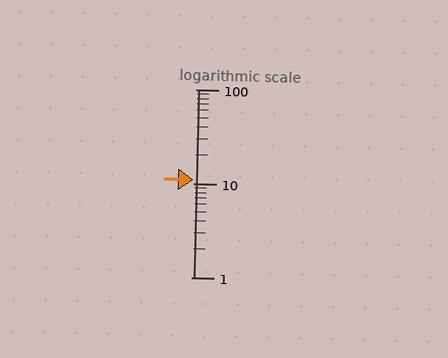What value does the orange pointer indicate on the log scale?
The pointer indicates approximately 11.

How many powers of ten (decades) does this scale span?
The scale spans 2 decades, from 1 to 100.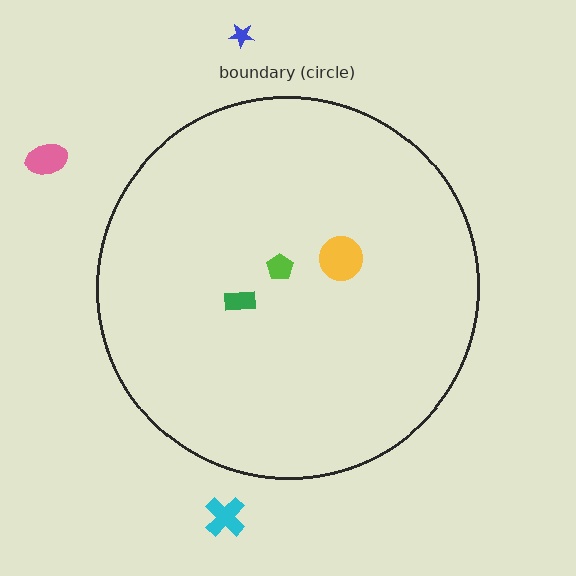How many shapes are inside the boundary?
3 inside, 3 outside.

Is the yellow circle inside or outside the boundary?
Inside.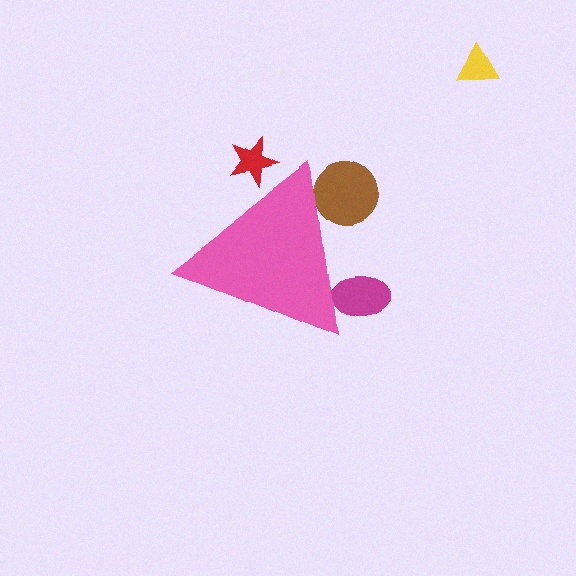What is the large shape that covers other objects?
A pink triangle.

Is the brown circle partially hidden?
Yes, the brown circle is partially hidden behind the pink triangle.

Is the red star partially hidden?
Yes, the red star is partially hidden behind the pink triangle.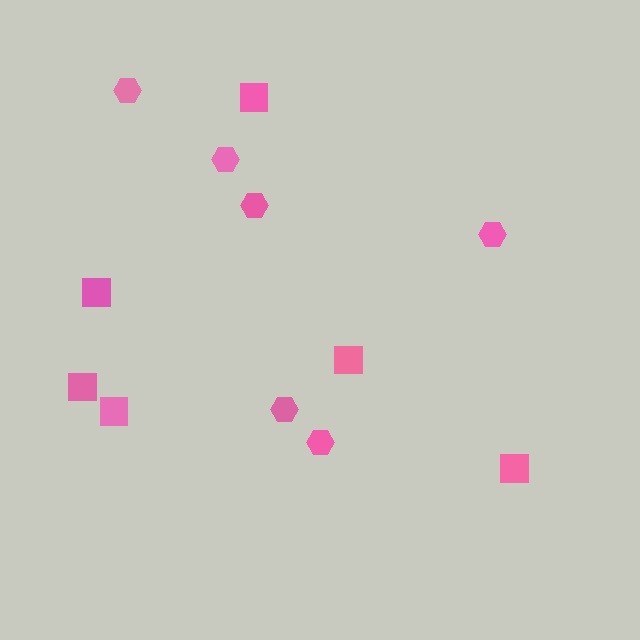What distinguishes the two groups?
There are 2 groups: one group of hexagons (6) and one group of squares (6).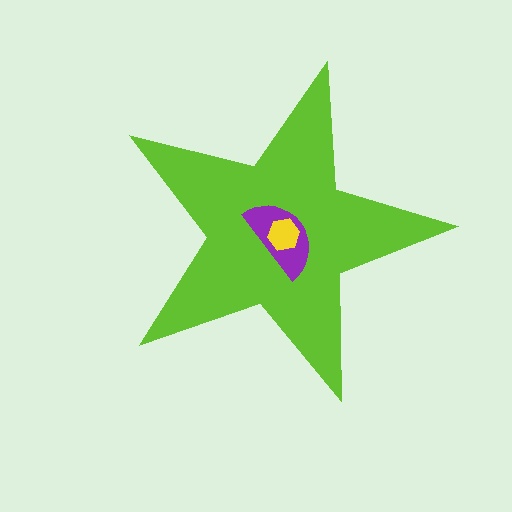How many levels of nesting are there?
3.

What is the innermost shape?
The yellow hexagon.